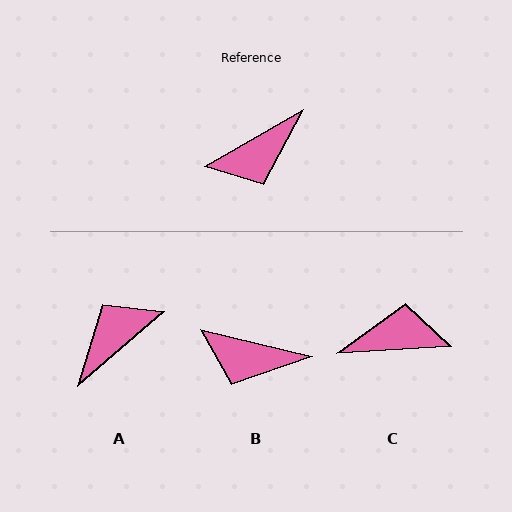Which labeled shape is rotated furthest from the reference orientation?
A, about 169 degrees away.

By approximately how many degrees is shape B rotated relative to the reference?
Approximately 43 degrees clockwise.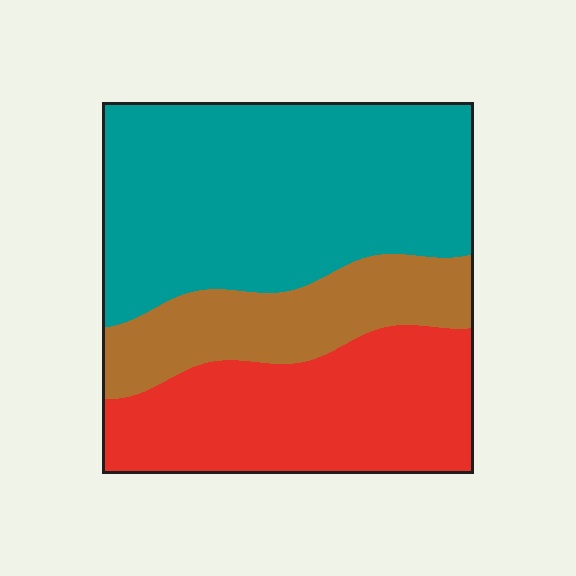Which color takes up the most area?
Teal, at roughly 50%.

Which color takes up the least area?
Brown, at roughly 20%.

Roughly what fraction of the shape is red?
Red covers 32% of the shape.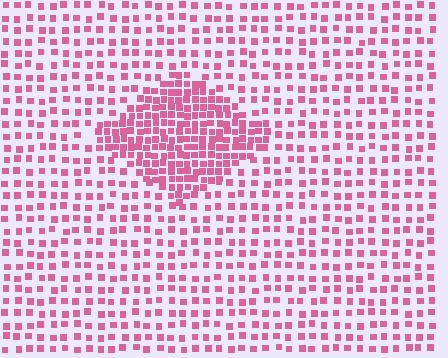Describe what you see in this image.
The image contains small pink elements arranged at two different densities. A diamond-shaped region is visible where the elements are more densely packed than the surrounding area.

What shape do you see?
I see a diamond.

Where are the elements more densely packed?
The elements are more densely packed inside the diamond boundary.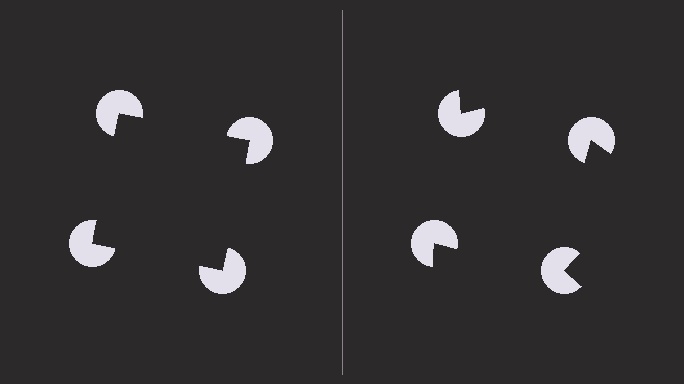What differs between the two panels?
The pac-man discs are positioned identically on both sides; only the wedge orientations differ. On the left they align to a square; on the right they are misaligned.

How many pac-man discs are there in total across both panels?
8 — 4 on each side.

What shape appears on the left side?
An illusory square.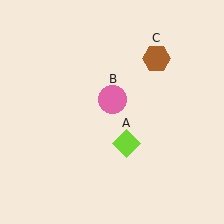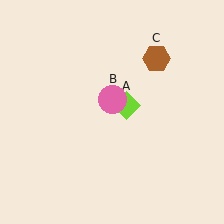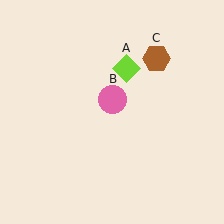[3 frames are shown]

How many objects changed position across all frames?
1 object changed position: lime diamond (object A).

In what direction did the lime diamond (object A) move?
The lime diamond (object A) moved up.